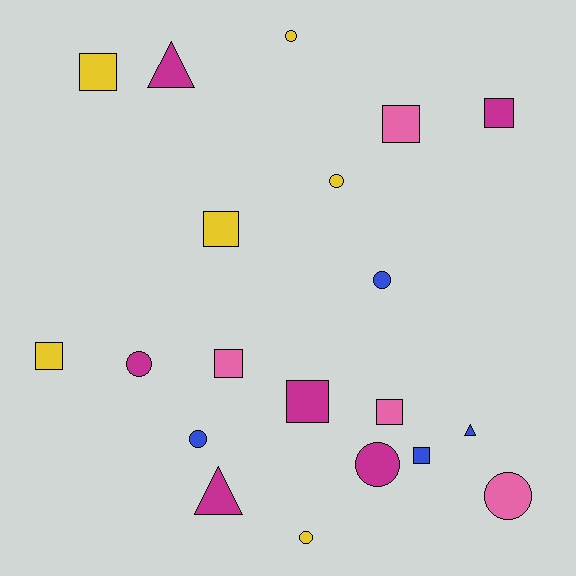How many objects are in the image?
There are 20 objects.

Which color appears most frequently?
Yellow, with 6 objects.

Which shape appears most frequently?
Square, with 9 objects.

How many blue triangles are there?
There is 1 blue triangle.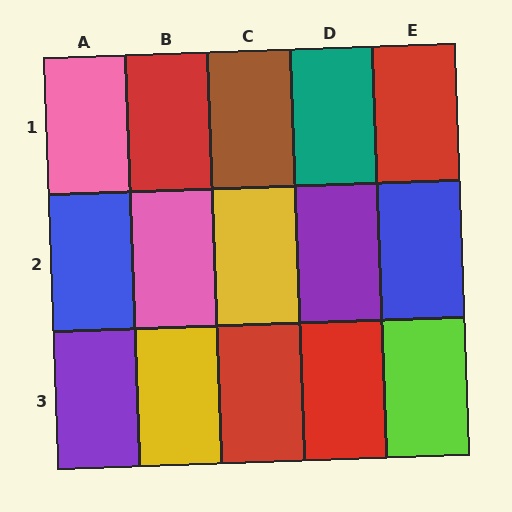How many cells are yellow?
2 cells are yellow.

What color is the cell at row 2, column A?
Blue.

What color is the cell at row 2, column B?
Pink.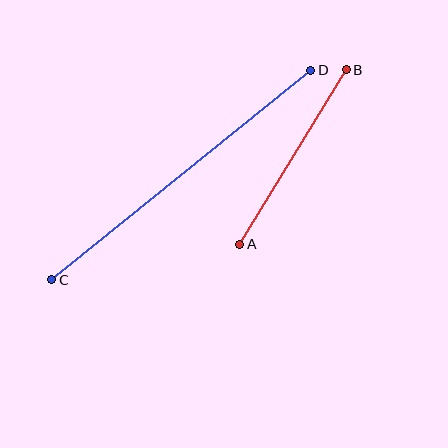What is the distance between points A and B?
The distance is approximately 204 pixels.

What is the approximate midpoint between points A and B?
The midpoint is at approximately (293, 157) pixels.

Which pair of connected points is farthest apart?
Points C and D are farthest apart.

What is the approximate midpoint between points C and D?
The midpoint is at approximately (181, 175) pixels.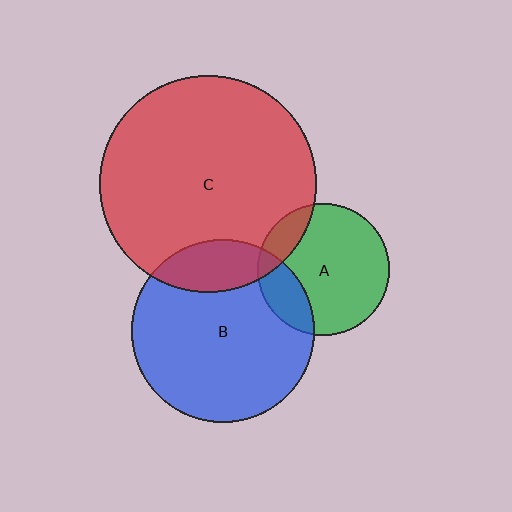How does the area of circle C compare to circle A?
Approximately 2.7 times.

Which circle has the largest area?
Circle C (red).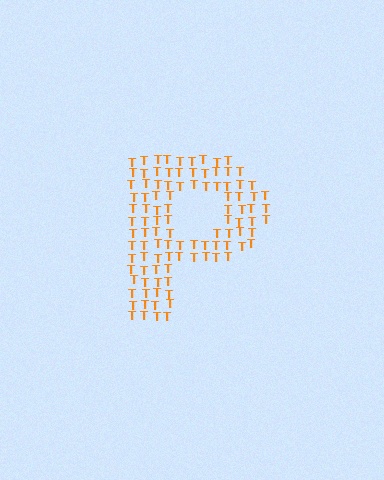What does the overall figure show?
The overall figure shows the letter P.